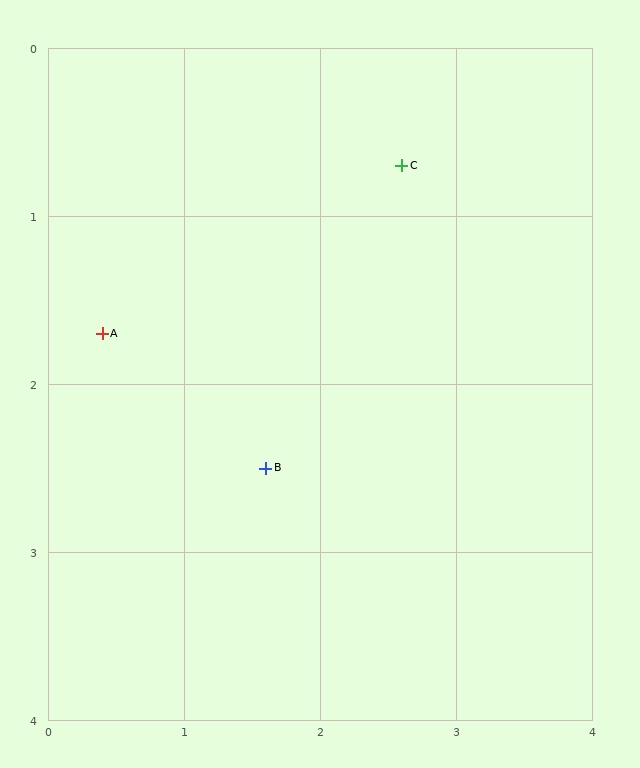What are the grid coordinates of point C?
Point C is at approximately (2.6, 0.7).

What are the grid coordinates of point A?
Point A is at approximately (0.4, 1.7).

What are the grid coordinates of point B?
Point B is at approximately (1.6, 2.5).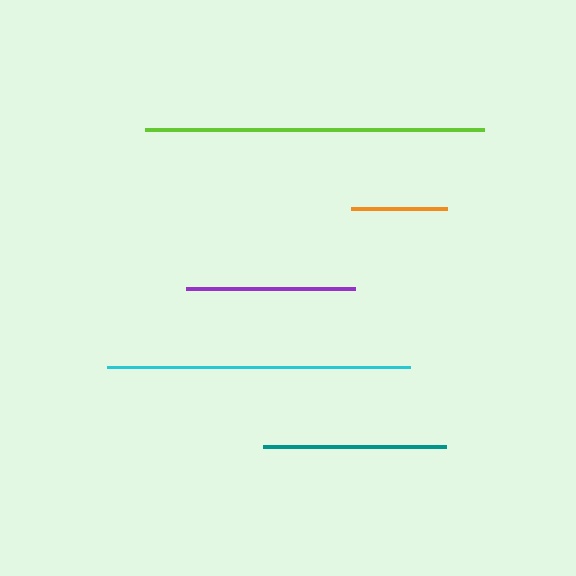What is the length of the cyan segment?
The cyan segment is approximately 303 pixels long.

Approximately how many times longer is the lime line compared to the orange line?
The lime line is approximately 3.5 times the length of the orange line.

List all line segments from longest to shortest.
From longest to shortest: lime, cyan, teal, purple, orange.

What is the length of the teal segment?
The teal segment is approximately 183 pixels long.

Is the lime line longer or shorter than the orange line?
The lime line is longer than the orange line.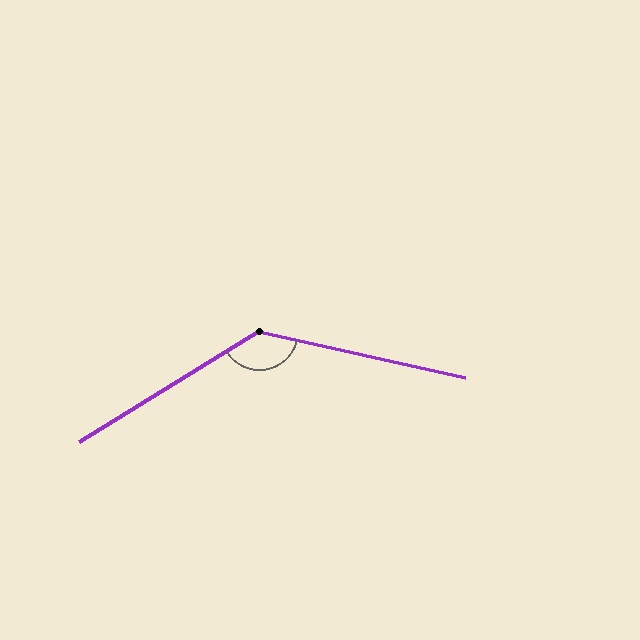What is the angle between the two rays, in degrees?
Approximately 136 degrees.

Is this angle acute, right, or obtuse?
It is obtuse.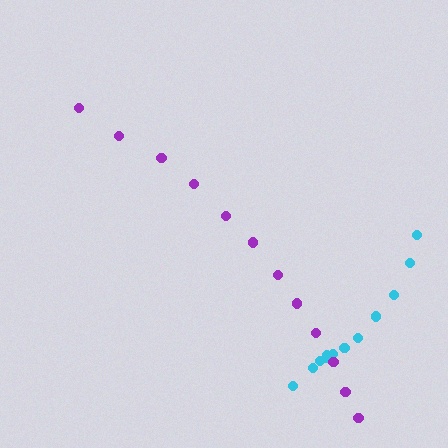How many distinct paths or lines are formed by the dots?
There are 2 distinct paths.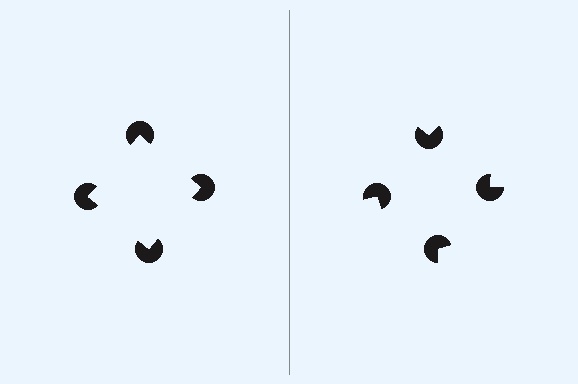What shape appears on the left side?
An illusory square.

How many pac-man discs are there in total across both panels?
8 — 4 on each side.